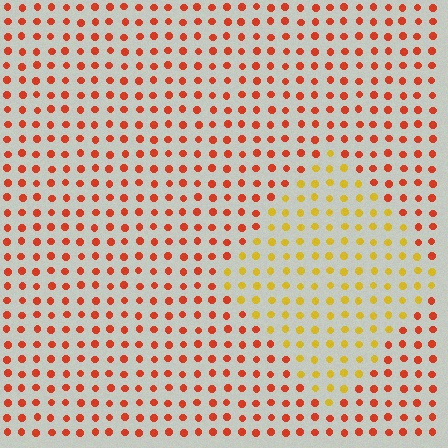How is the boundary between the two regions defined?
The boundary is defined purely by a slight shift in hue (about 42 degrees). Spacing, size, and orientation are identical on both sides.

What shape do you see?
I see a diamond.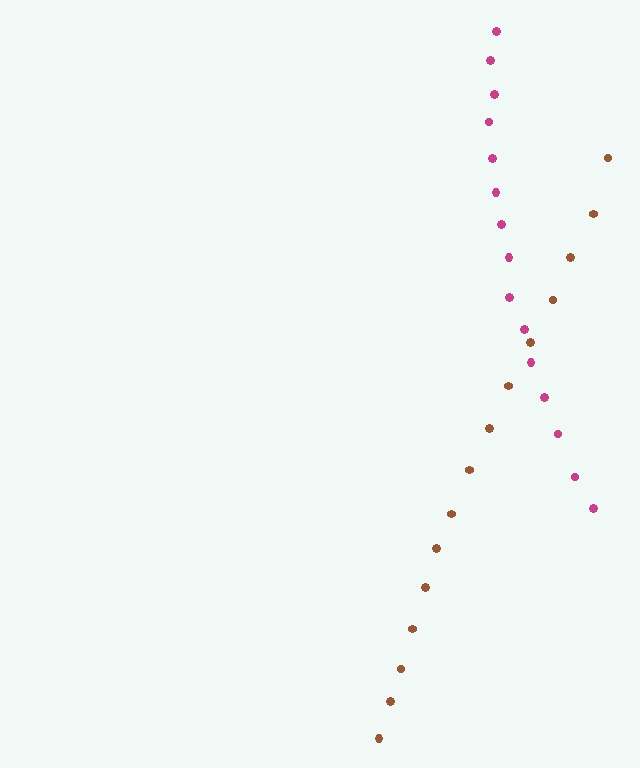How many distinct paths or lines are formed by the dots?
There are 2 distinct paths.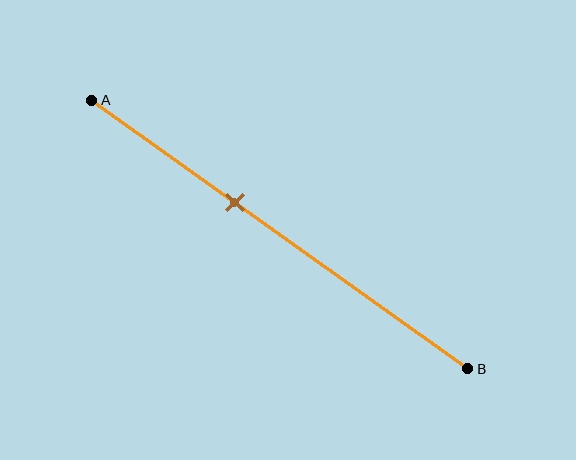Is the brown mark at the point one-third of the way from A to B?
No, the mark is at about 40% from A, not at the 33% one-third point.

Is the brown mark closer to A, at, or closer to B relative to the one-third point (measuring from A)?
The brown mark is closer to point B than the one-third point of segment AB.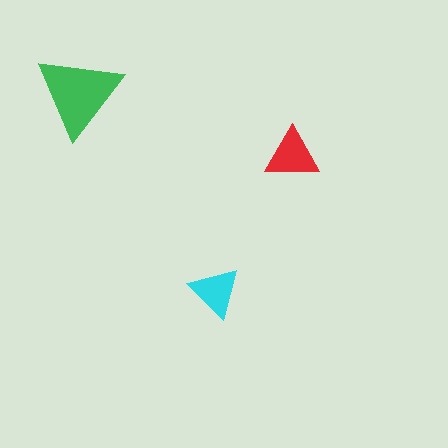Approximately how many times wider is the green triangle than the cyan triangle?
About 1.5 times wider.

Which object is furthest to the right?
The red triangle is rightmost.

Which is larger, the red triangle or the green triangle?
The green one.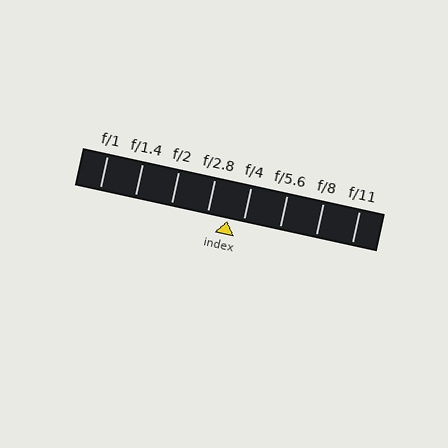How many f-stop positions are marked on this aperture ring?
There are 8 f-stop positions marked.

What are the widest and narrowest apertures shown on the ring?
The widest aperture shown is f/1 and the narrowest is f/11.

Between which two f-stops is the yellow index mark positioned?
The index mark is between f/2.8 and f/4.